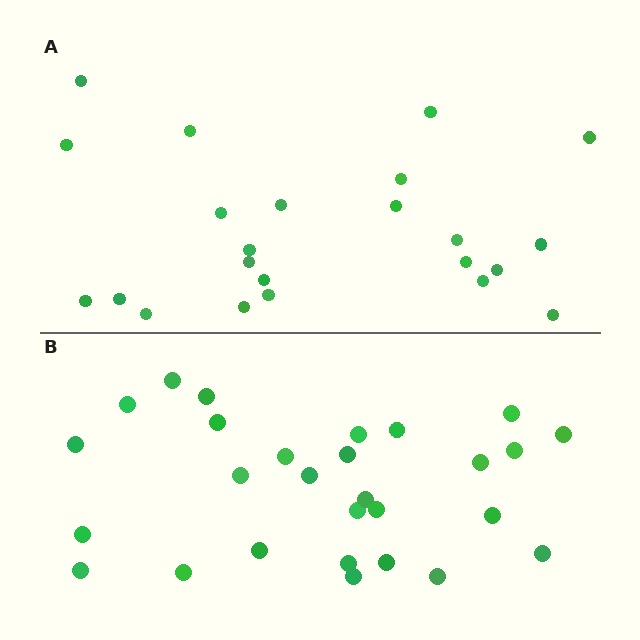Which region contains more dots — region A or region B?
Region B (the bottom region) has more dots.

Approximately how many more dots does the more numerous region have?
Region B has about 5 more dots than region A.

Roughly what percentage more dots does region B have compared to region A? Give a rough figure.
About 20% more.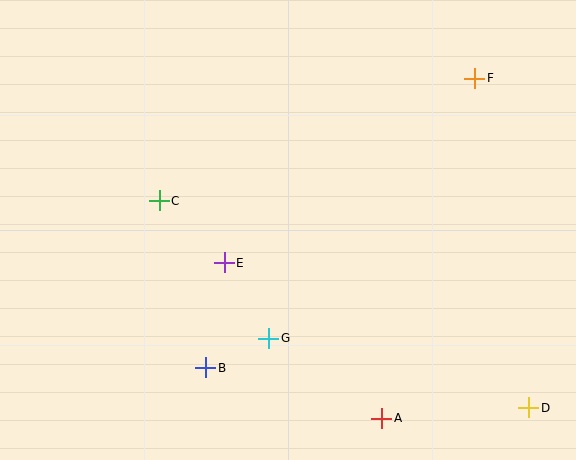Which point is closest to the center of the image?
Point E at (224, 263) is closest to the center.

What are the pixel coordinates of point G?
Point G is at (269, 338).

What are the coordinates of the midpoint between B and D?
The midpoint between B and D is at (367, 388).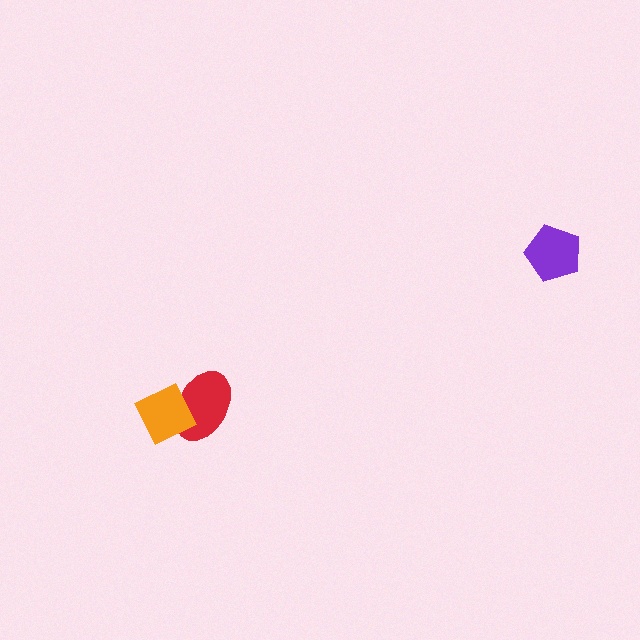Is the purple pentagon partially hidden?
No, no other shape covers it.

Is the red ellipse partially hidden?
Yes, it is partially covered by another shape.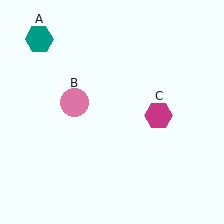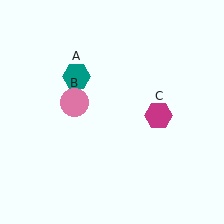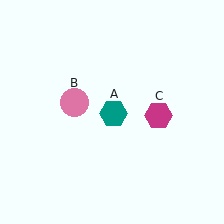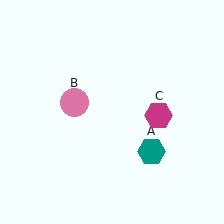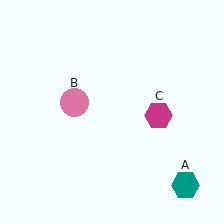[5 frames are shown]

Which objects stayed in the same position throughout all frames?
Pink circle (object B) and magenta hexagon (object C) remained stationary.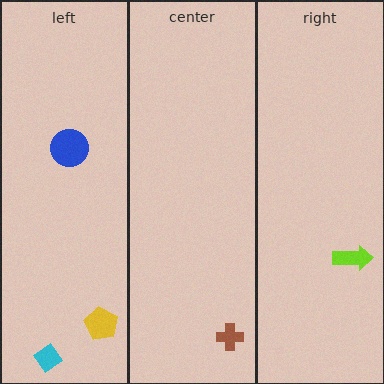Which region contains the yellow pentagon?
The left region.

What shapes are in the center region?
The brown cross.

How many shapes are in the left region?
3.